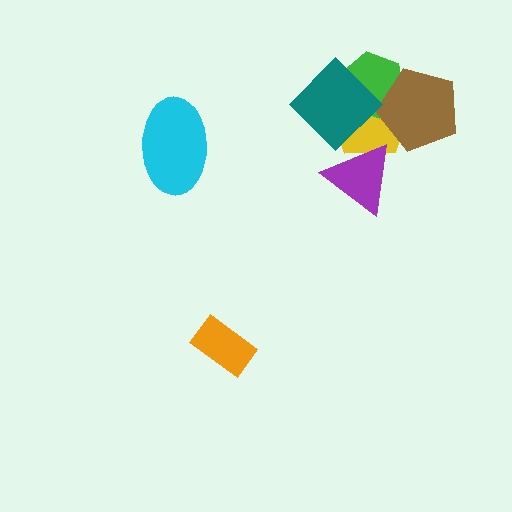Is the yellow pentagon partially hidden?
Yes, it is partially covered by another shape.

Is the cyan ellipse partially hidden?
No, no other shape covers it.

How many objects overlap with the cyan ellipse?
0 objects overlap with the cyan ellipse.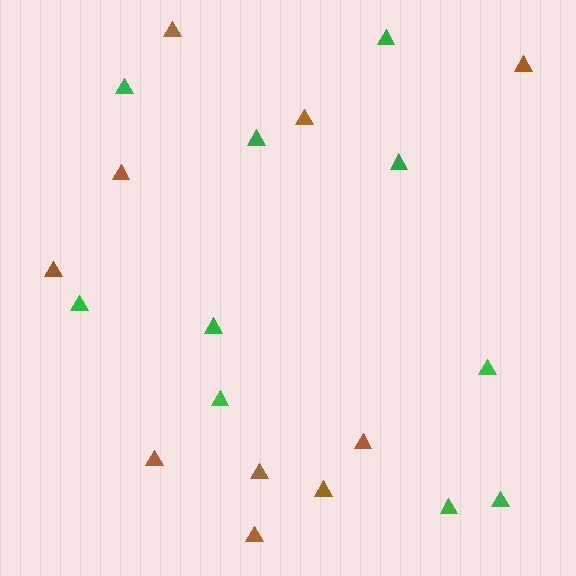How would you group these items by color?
There are 2 groups: one group of brown triangles (10) and one group of green triangles (10).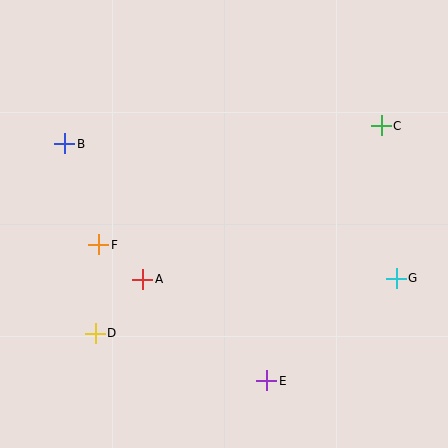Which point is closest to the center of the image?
Point A at (143, 279) is closest to the center.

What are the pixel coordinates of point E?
Point E is at (267, 381).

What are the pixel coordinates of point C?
Point C is at (381, 126).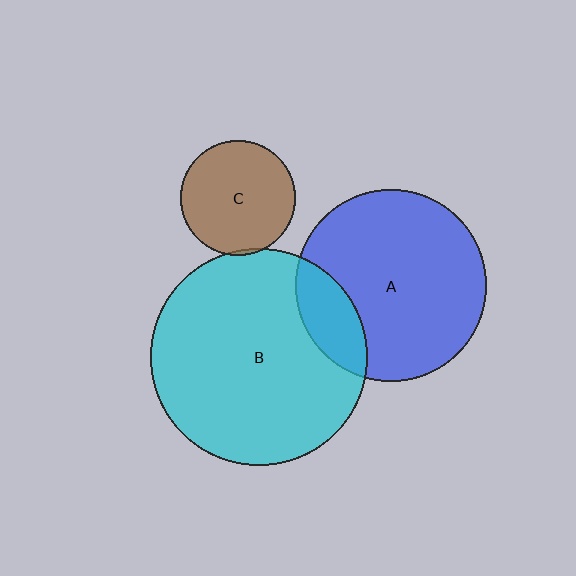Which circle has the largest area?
Circle B (cyan).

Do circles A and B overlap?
Yes.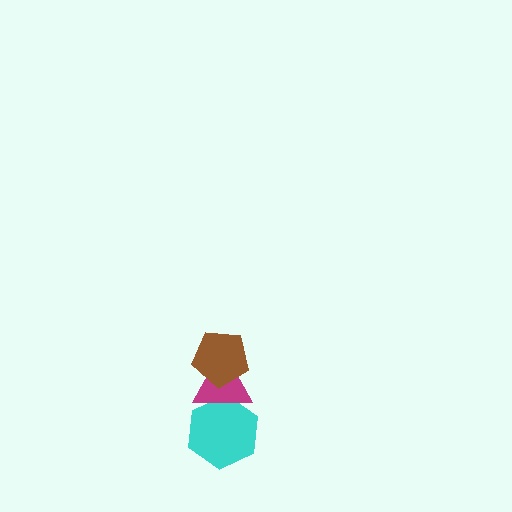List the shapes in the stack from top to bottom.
From top to bottom: the brown pentagon, the magenta triangle, the cyan hexagon.